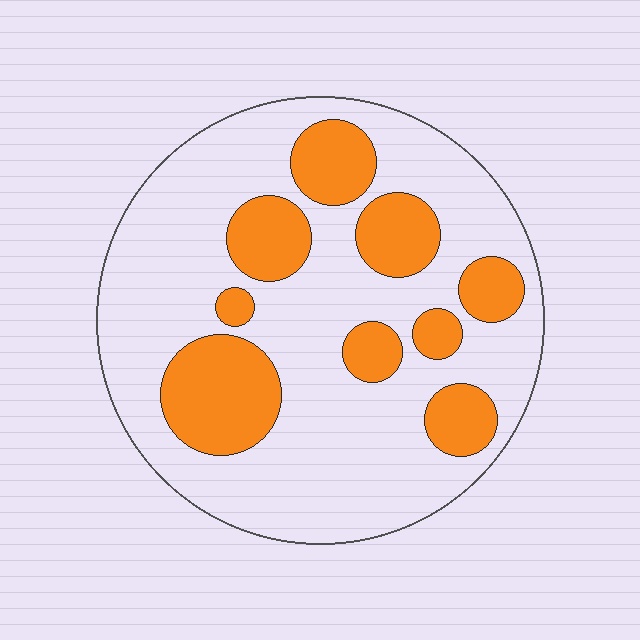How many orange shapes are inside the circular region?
9.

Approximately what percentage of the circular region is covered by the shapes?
Approximately 25%.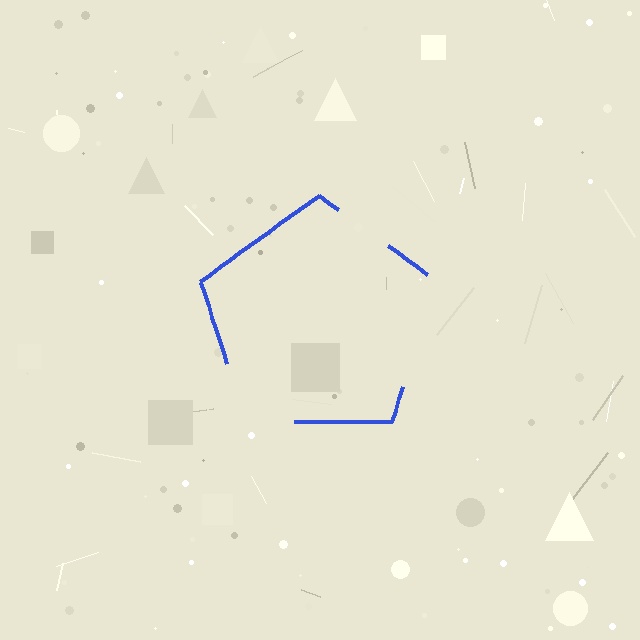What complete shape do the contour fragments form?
The contour fragments form a pentagon.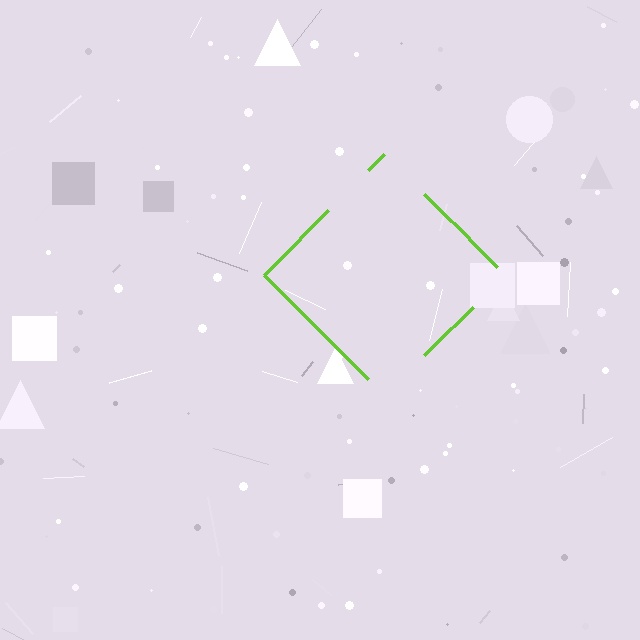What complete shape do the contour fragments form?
The contour fragments form a diamond.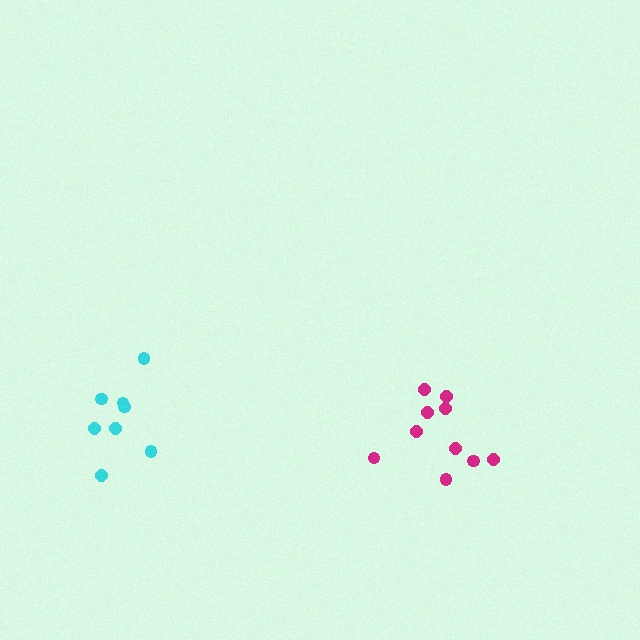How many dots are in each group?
Group 1: 10 dots, Group 2: 8 dots (18 total).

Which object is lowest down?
The magenta cluster is bottommost.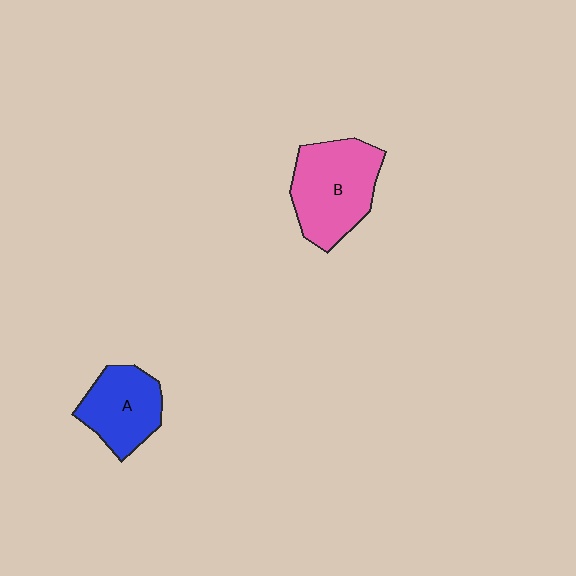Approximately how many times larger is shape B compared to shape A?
Approximately 1.4 times.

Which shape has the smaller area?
Shape A (blue).